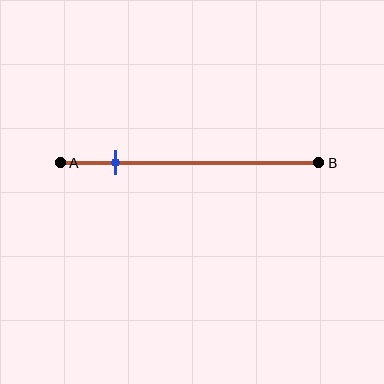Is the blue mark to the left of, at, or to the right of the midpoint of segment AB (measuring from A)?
The blue mark is to the left of the midpoint of segment AB.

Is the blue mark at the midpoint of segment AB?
No, the mark is at about 20% from A, not at the 50% midpoint.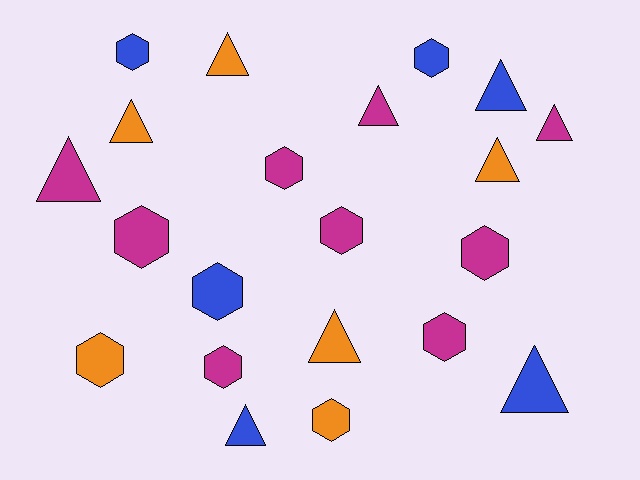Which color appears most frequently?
Magenta, with 9 objects.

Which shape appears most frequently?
Hexagon, with 11 objects.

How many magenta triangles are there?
There are 3 magenta triangles.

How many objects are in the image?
There are 21 objects.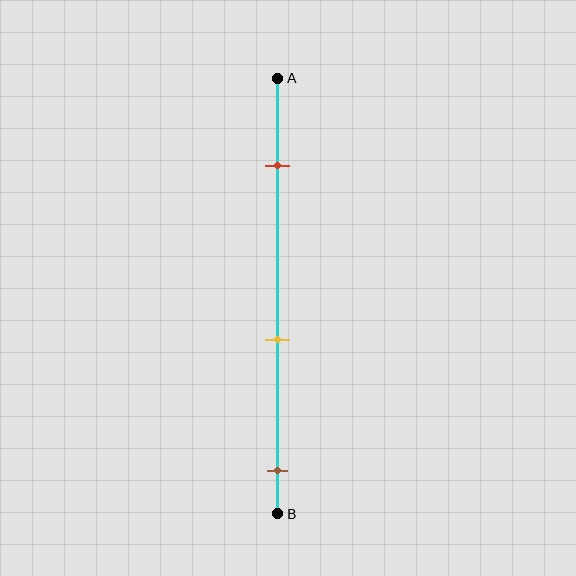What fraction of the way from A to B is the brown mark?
The brown mark is approximately 90% (0.9) of the way from A to B.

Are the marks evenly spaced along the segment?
Yes, the marks are approximately evenly spaced.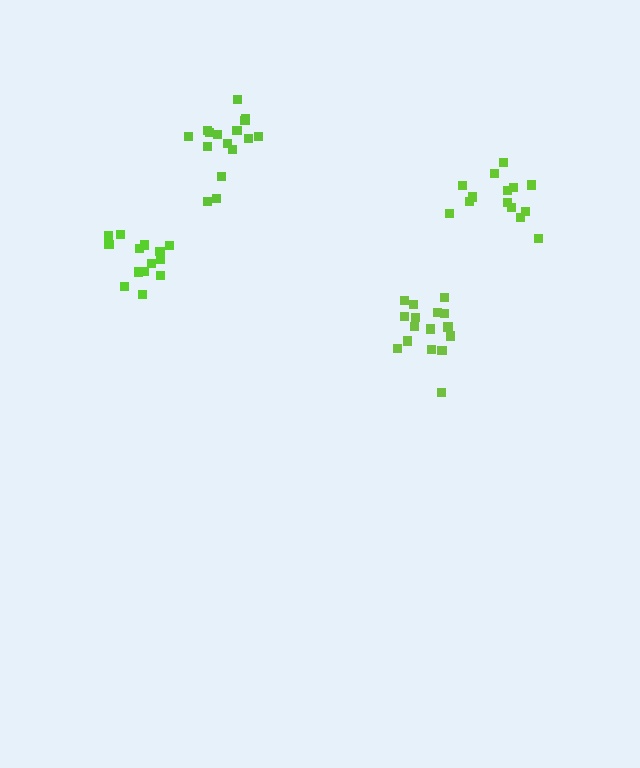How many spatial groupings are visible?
There are 4 spatial groupings.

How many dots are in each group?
Group 1: 14 dots, Group 2: 14 dots, Group 3: 16 dots, Group 4: 16 dots (60 total).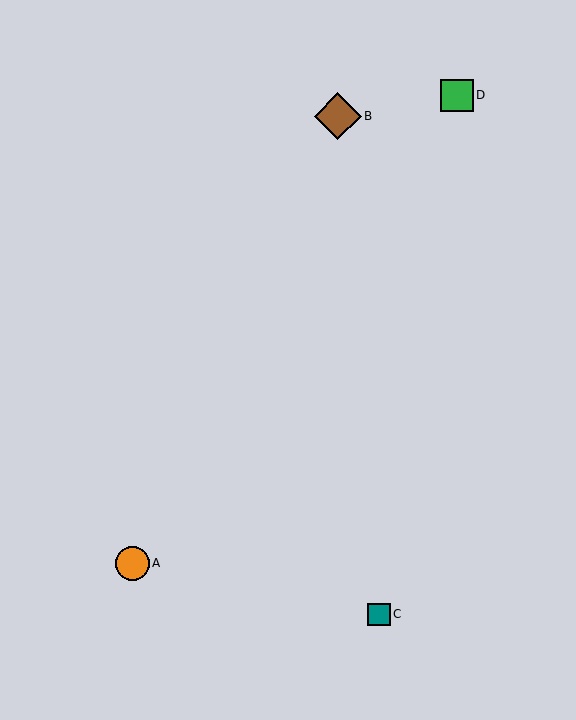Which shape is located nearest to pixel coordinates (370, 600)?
The teal square (labeled C) at (379, 614) is nearest to that location.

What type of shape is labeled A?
Shape A is an orange circle.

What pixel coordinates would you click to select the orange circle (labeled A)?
Click at (132, 563) to select the orange circle A.